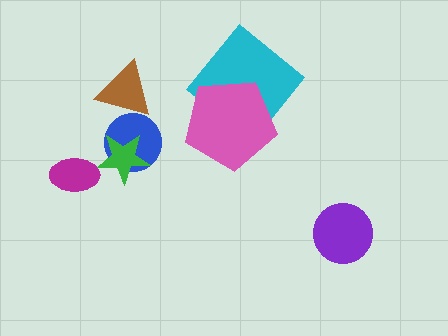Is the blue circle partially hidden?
Yes, it is partially covered by another shape.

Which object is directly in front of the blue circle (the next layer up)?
The green star is directly in front of the blue circle.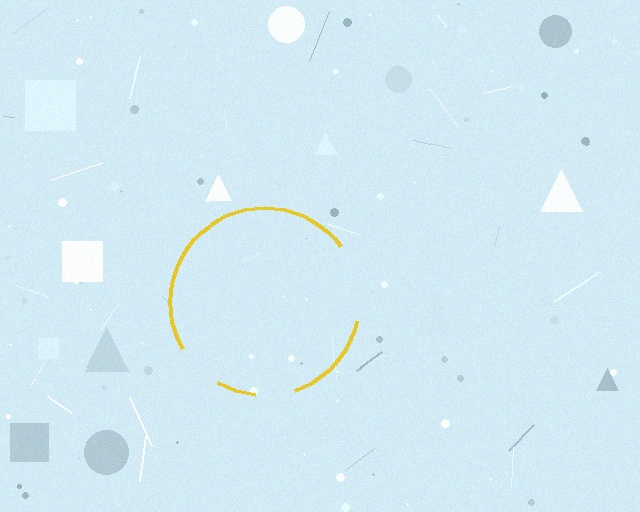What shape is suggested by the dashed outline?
The dashed outline suggests a circle.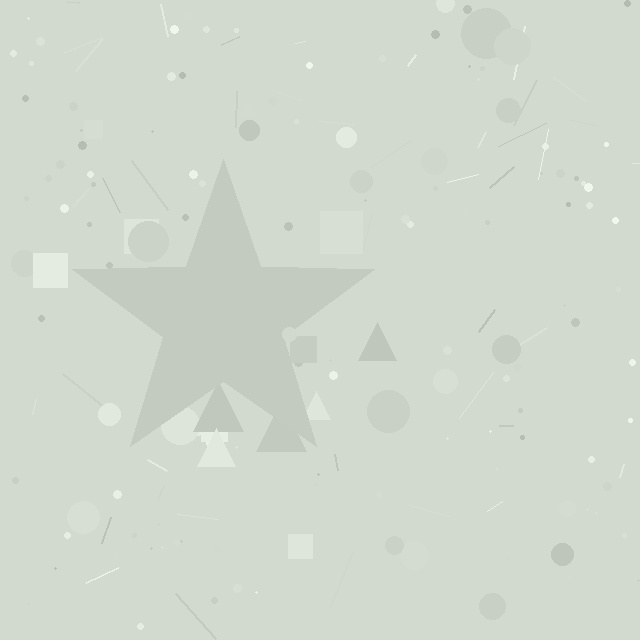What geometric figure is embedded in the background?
A star is embedded in the background.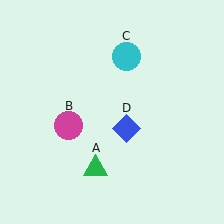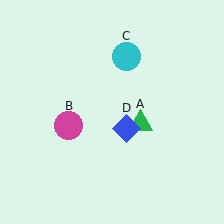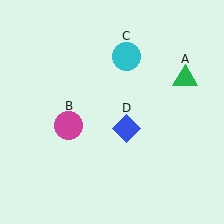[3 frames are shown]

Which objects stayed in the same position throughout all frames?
Magenta circle (object B) and cyan circle (object C) and blue diamond (object D) remained stationary.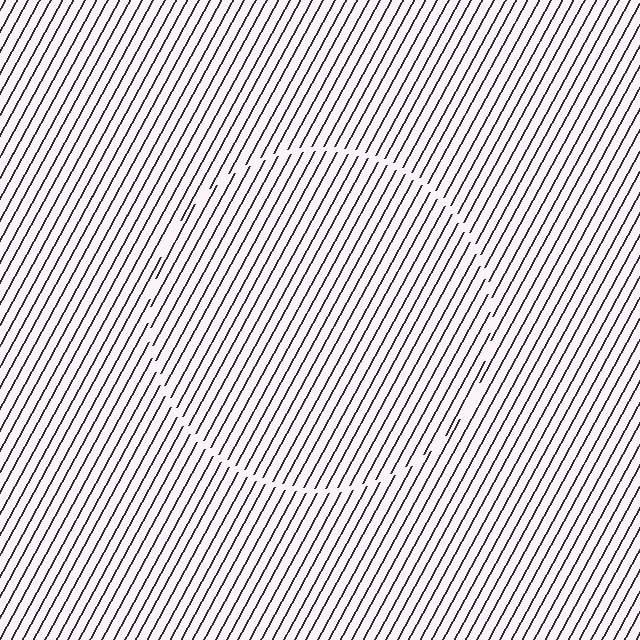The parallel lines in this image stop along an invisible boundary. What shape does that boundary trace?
An illusory circle. The interior of the shape contains the same grating, shifted by half a period — the contour is defined by the phase discontinuity where line-ends from the inner and outer gratings abut.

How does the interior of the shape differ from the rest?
The interior of the shape contains the same grating, shifted by half a period — the contour is defined by the phase discontinuity where line-ends from the inner and outer gratings abut.